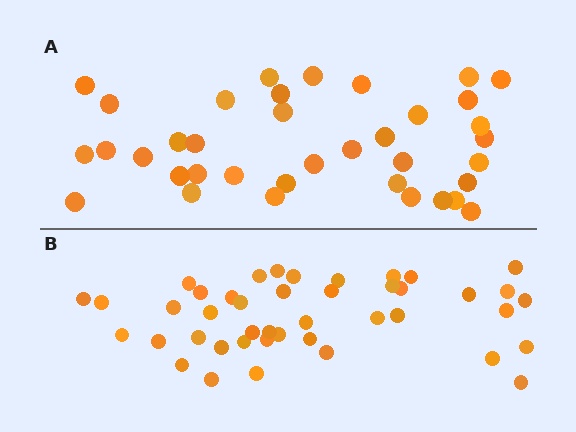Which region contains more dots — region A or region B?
Region B (the bottom region) has more dots.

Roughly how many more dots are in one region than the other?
Region B has about 6 more dots than region A.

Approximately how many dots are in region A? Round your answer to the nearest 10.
About 40 dots. (The exact count is 37, which rounds to 40.)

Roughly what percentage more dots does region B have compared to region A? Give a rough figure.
About 15% more.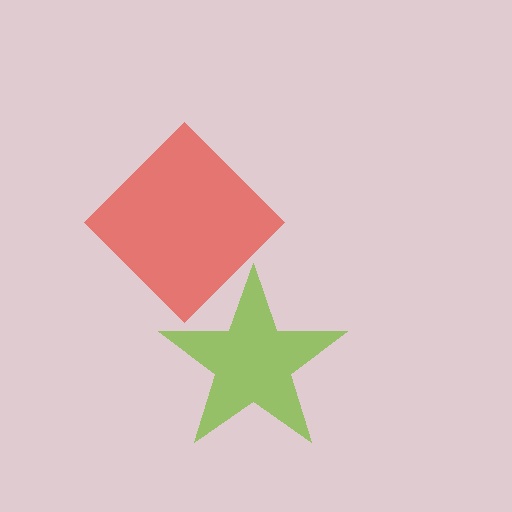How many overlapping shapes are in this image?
There are 2 overlapping shapes in the image.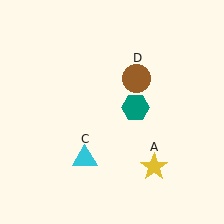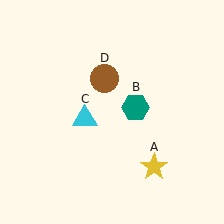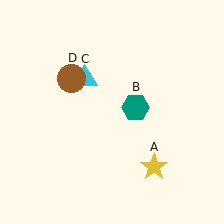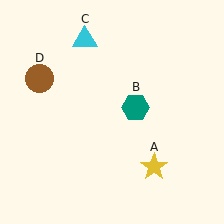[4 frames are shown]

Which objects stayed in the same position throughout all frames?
Yellow star (object A) and teal hexagon (object B) remained stationary.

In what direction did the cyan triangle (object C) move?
The cyan triangle (object C) moved up.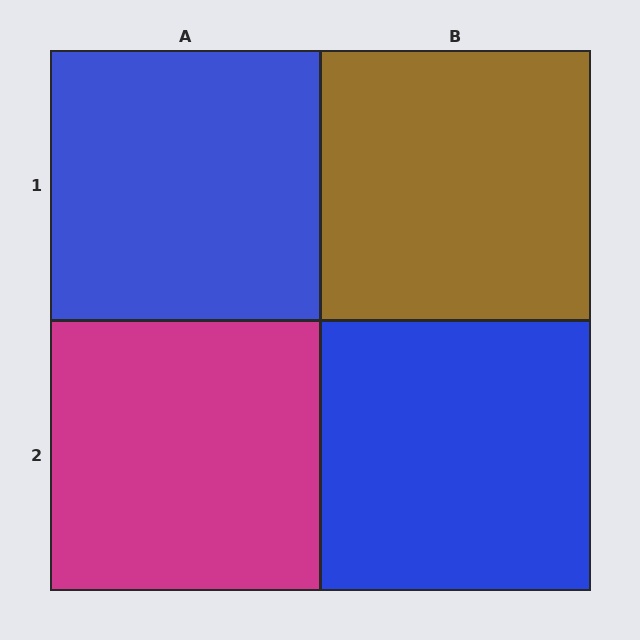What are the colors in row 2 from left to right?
Magenta, blue.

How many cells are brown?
1 cell is brown.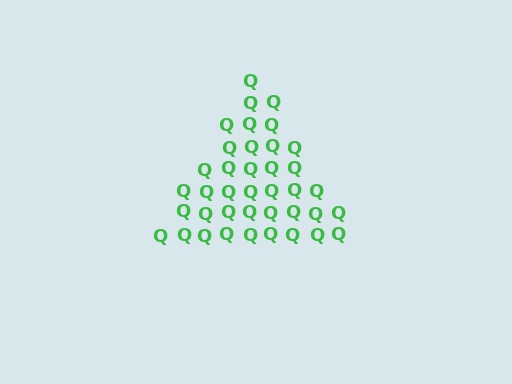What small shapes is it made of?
It is made of small letter Q's.